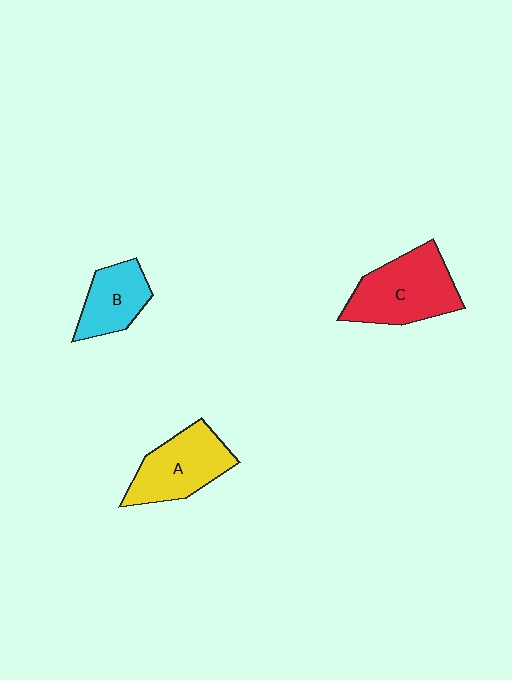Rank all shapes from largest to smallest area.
From largest to smallest: C (red), A (yellow), B (cyan).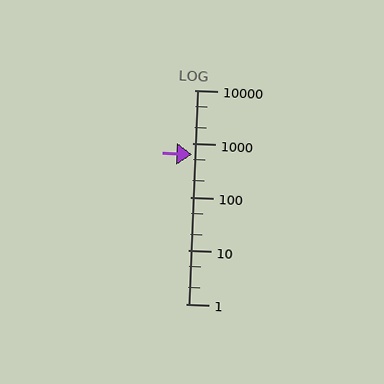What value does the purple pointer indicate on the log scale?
The pointer indicates approximately 620.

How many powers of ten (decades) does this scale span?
The scale spans 4 decades, from 1 to 10000.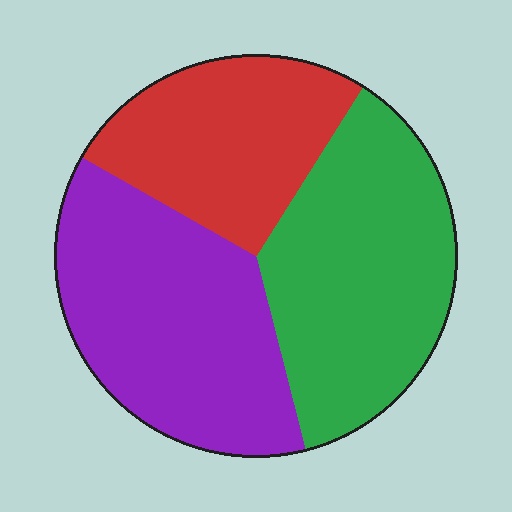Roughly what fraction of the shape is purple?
Purple covers 37% of the shape.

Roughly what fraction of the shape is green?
Green takes up about three eighths (3/8) of the shape.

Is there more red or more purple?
Purple.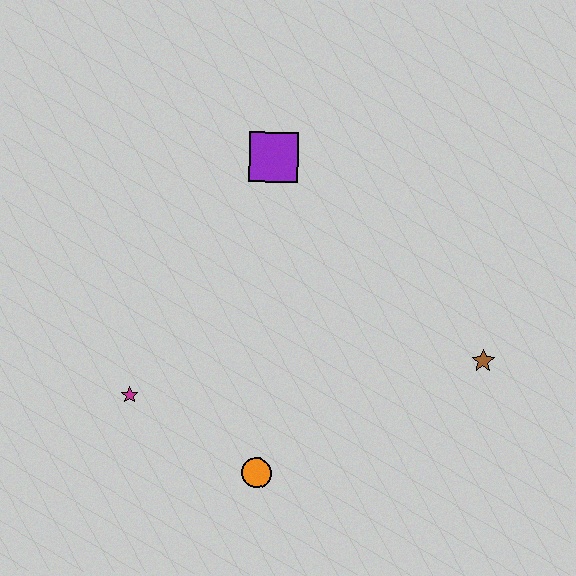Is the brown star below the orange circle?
No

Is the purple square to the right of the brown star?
No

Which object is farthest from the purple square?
The orange circle is farthest from the purple square.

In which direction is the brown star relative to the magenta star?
The brown star is to the right of the magenta star.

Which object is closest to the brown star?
The orange circle is closest to the brown star.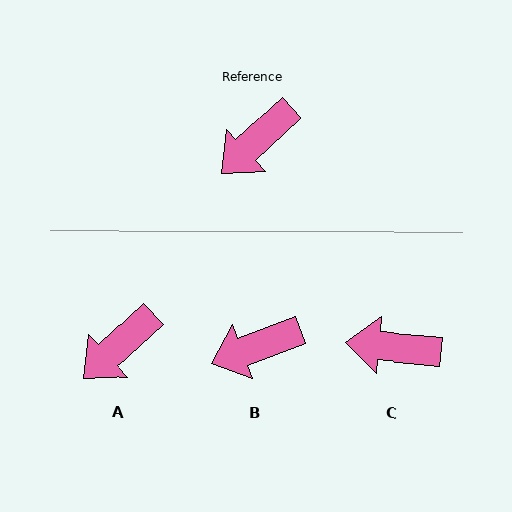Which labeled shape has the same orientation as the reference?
A.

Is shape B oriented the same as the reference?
No, it is off by about 23 degrees.